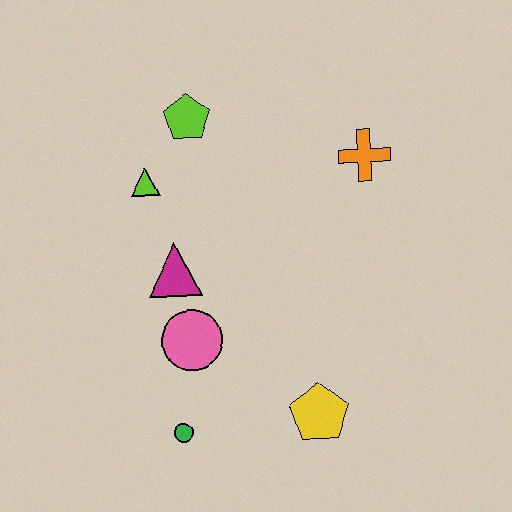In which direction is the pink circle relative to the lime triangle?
The pink circle is below the lime triangle.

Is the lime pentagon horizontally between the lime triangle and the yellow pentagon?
Yes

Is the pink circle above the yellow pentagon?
Yes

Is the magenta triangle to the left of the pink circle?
Yes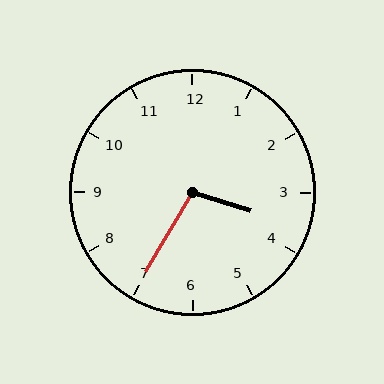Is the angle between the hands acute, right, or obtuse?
It is obtuse.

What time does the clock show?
3:35.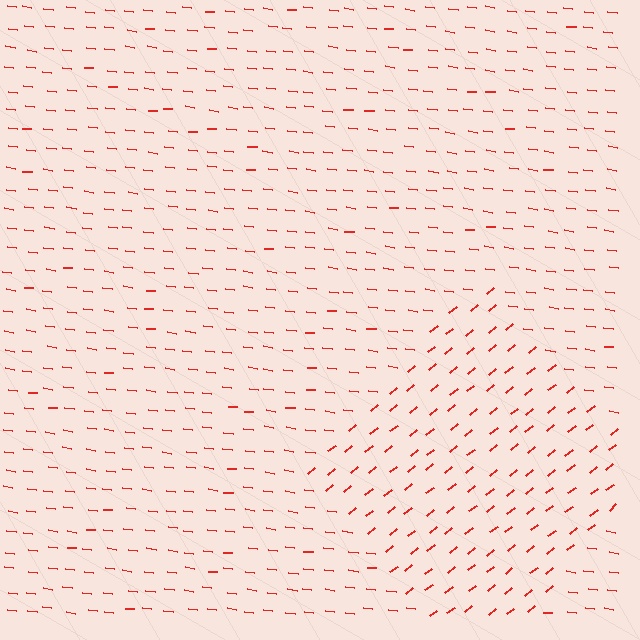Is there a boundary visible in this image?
Yes, there is a texture boundary formed by a change in line orientation.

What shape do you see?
I see a diamond.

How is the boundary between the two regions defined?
The boundary is defined purely by a change in line orientation (approximately 45 degrees difference). All lines are the same color and thickness.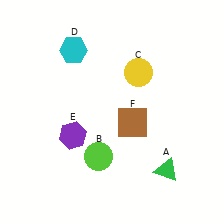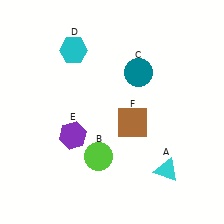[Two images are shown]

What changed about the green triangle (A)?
In Image 1, A is green. In Image 2, it changed to cyan.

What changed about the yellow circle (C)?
In Image 1, C is yellow. In Image 2, it changed to teal.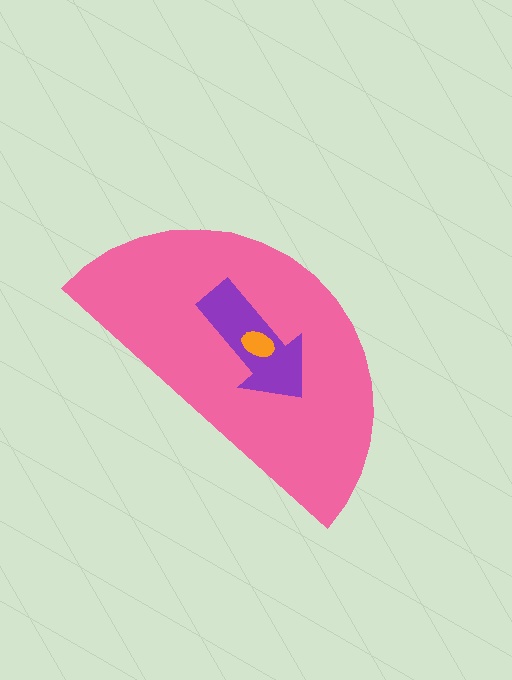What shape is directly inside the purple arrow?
The orange ellipse.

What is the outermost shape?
The pink semicircle.